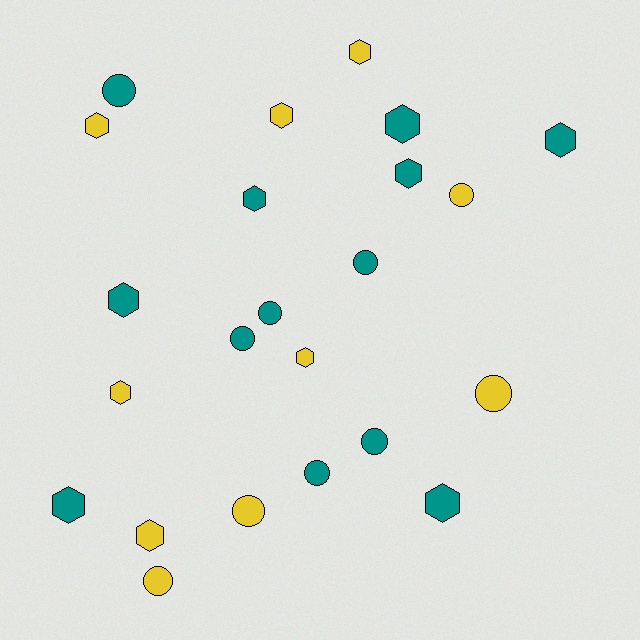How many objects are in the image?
There are 23 objects.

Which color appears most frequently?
Teal, with 13 objects.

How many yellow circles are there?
There are 4 yellow circles.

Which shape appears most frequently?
Hexagon, with 13 objects.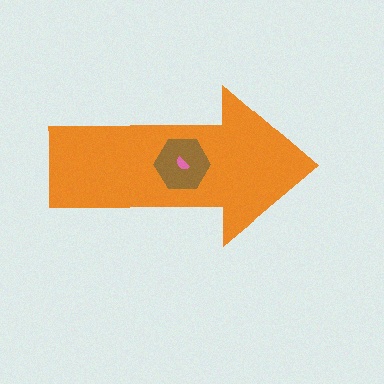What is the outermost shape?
The orange arrow.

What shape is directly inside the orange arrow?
The brown hexagon.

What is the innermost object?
The pink semicircle.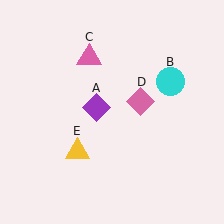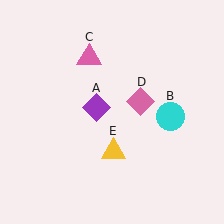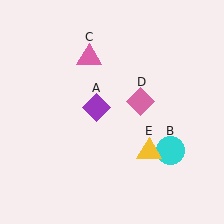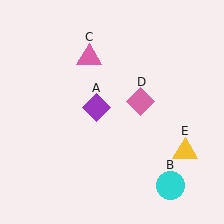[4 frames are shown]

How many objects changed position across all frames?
2 objects changed position: cyan circle (object B), yellow triangle (object E).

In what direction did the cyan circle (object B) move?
The cyan circle (object B) moved down.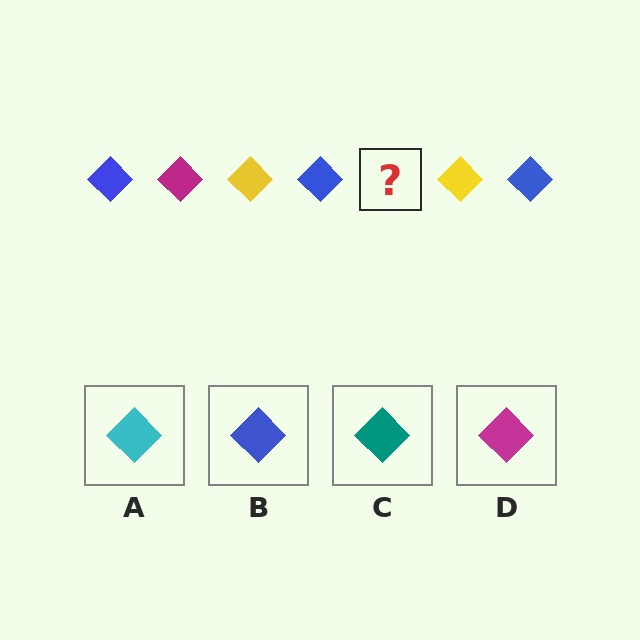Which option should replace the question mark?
Option D.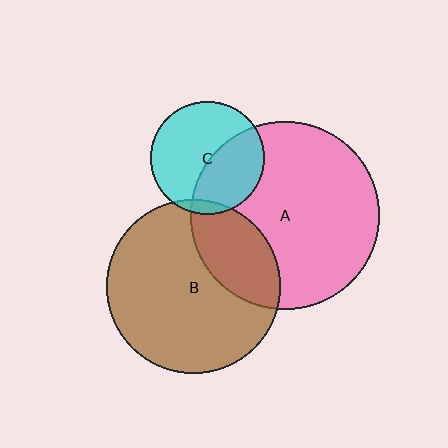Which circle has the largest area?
Circle A (pink).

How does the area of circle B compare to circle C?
Approximately 2.3 times.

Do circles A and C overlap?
Yes.